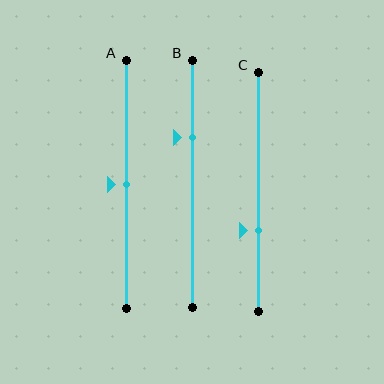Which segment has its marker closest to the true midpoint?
Segment A has its marker closest to the true midpoint.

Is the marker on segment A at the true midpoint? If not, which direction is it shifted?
Yes, the marker on segment A is at the true midpoint.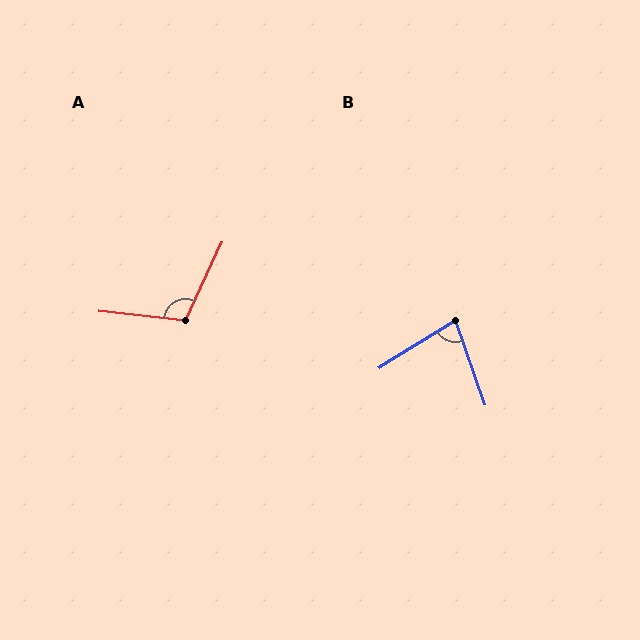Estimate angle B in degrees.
Approximately 77 degrees.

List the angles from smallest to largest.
B (77°), A (109°).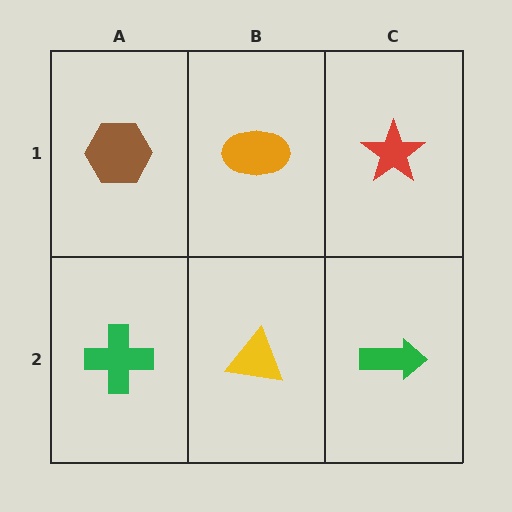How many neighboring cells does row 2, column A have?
2.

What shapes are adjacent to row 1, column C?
A green arrow (row 2, column C), an orange ellipse (row 1, column B).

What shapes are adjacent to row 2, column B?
An orange ellipse (row 1, column B), a green cross (row 2, column A), a green arrow (row 2, column C).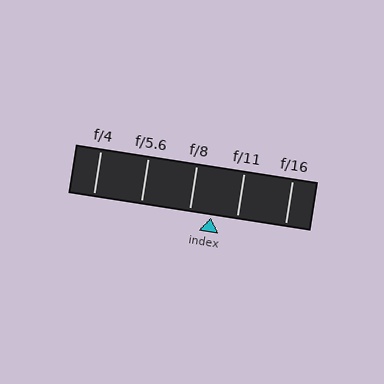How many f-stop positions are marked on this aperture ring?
There are 5 f-stop positions marked.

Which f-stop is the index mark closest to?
The index mark is closest to f/8.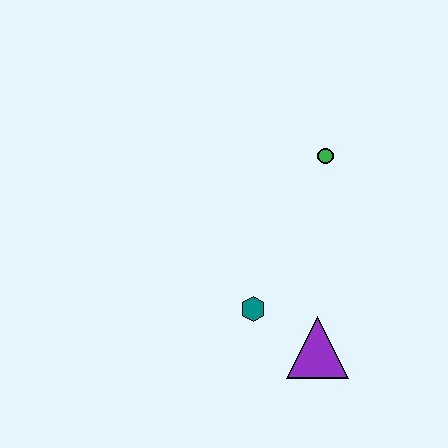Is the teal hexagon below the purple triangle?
No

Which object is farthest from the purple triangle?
The green circle is farthest from the purple triangle.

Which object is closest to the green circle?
The teal hexagon is closest to the green circle.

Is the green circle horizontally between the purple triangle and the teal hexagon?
No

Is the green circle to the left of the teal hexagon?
No